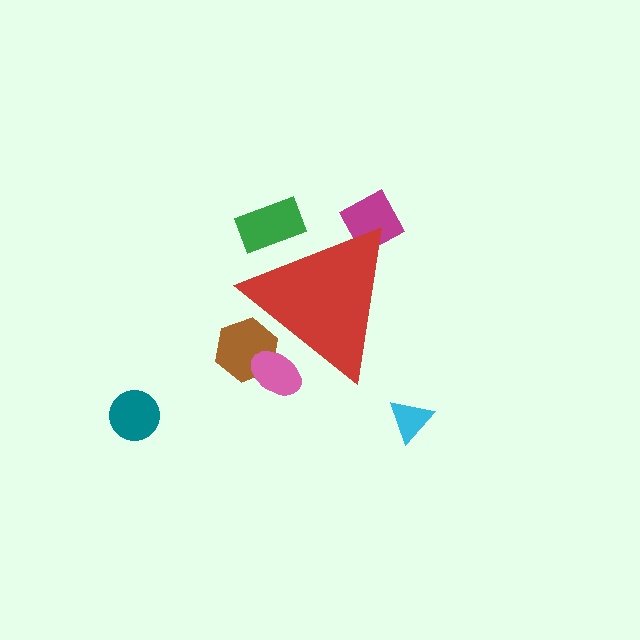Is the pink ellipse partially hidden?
Yes, the pink ellipse is partially hidden behind the red triangle.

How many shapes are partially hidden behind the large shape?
4 shapes are partially hidden.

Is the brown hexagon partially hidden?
Yes, the brown hexagon is partially hidden behind the red triangle.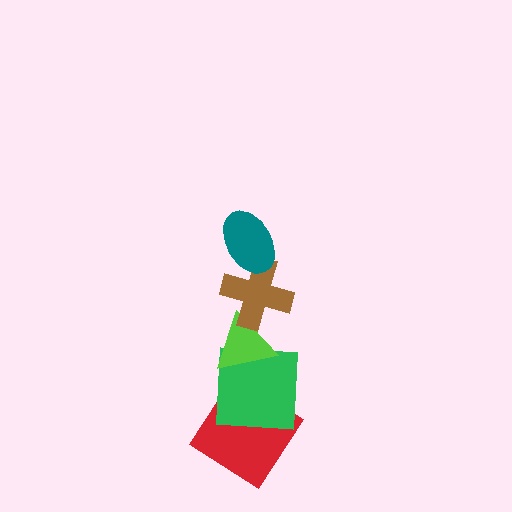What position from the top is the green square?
The green square is 4th from the top.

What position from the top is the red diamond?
The red diamond is 5th from the top.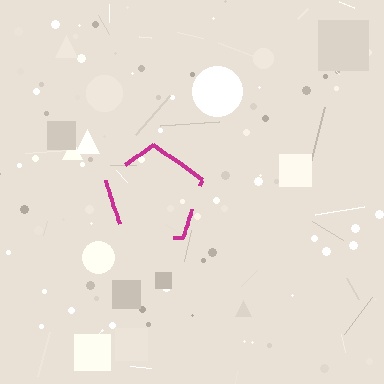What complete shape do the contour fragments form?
The contour fragments form a pentagon.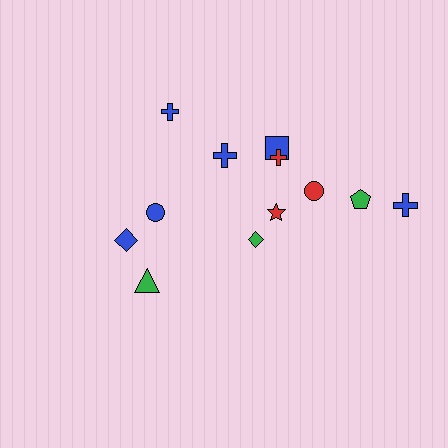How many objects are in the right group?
There are 7 objects.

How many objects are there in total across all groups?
There are 12 objects.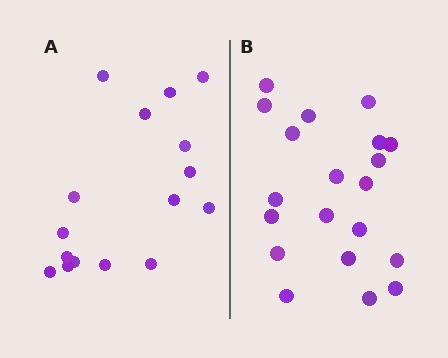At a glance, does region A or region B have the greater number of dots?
Region B (the right region) has more dots.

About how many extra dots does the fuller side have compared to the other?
Region B has about 4 more dots than region A.